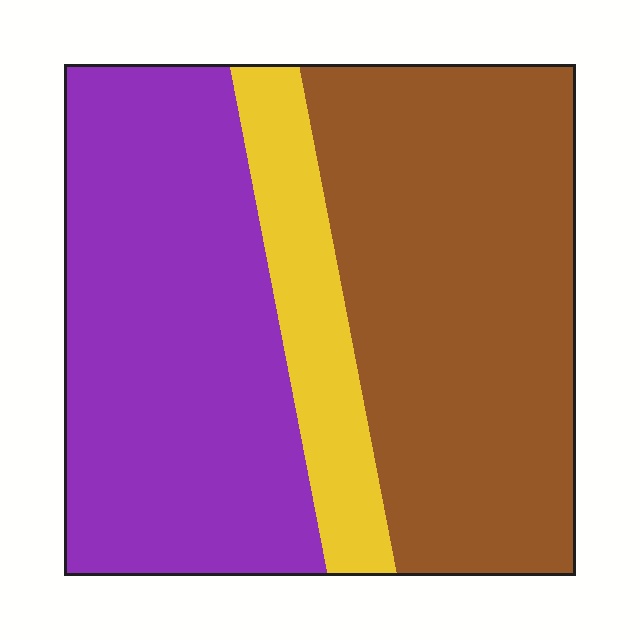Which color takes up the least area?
Yellow, at roughly 15%.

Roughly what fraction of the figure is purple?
Purple covers 42% of the figure.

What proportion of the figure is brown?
Brown covers 45% of the figure.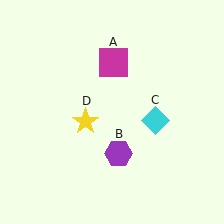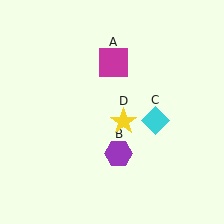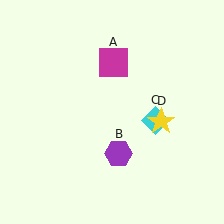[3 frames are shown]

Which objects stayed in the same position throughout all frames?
Magenta square (object A) and purple hexagon (object B) and cyan diamond (object C) remained stationary.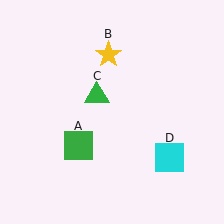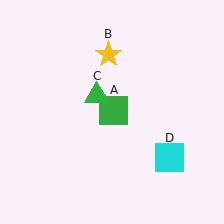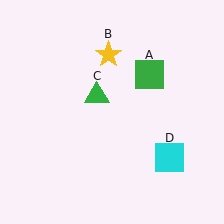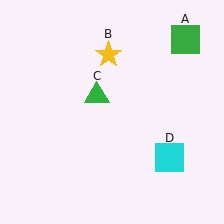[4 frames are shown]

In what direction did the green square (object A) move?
The green square (object A) moved up and to the right.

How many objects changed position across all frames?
1 object changed position: green square (object A).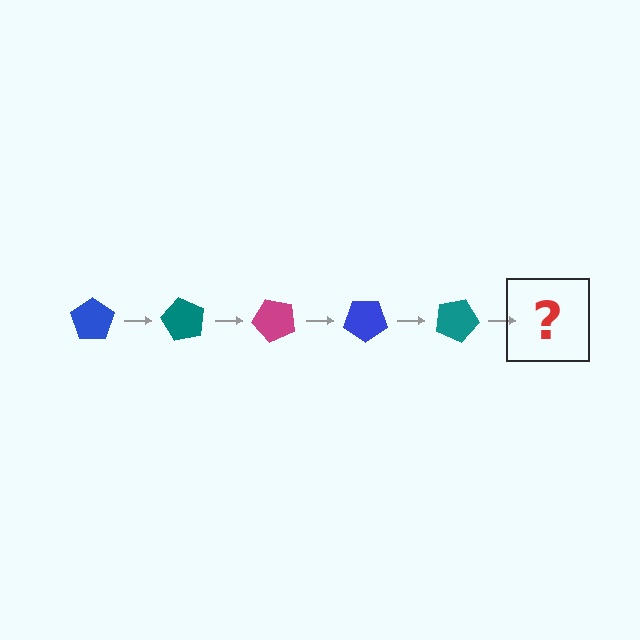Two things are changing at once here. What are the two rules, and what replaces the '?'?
The two rules are that it rotates 60 degrees each step and the color cycles through blue, teal, and magenta. The '?' should be a magenta pentagon, rotated 300 degrees from the start.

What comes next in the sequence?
The next element should be a magenta pentagon, rotated 300 degrees from the start.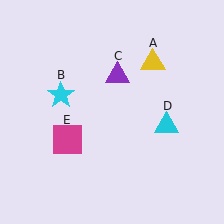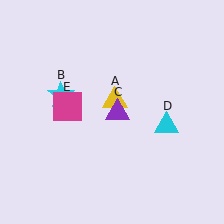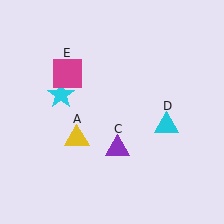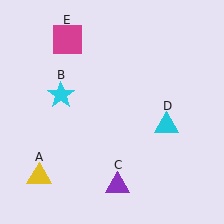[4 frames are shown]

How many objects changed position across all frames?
3 objects changed position: yellow triangle (object A), purple triangle (object C), magenta square (object E).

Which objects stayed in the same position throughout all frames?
Cyan star (object B) and cyan triangle (object D) remained stationary.